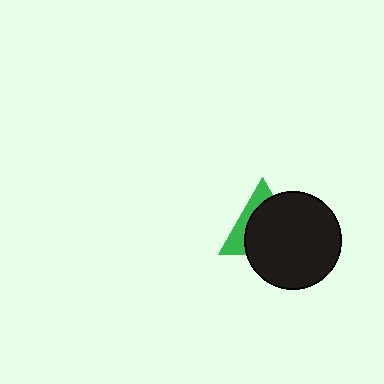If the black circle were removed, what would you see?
You would see the complete green triangle.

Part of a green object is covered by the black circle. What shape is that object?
It is a triangle.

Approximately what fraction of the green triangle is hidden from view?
Roughly 68% of the green triangle is hidden behind the black circle.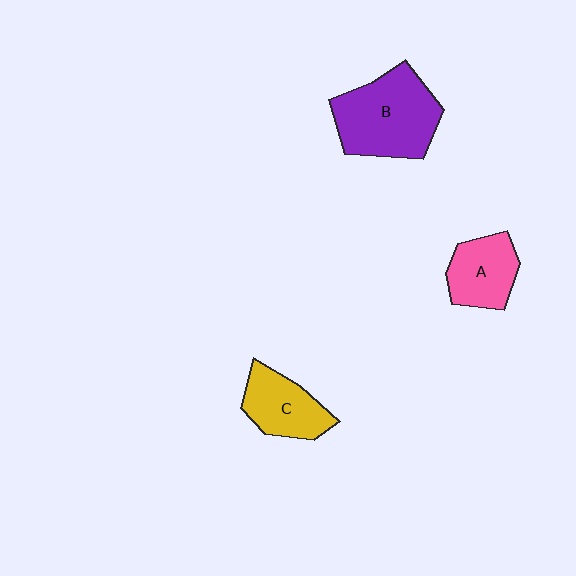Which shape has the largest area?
Shape B (purple).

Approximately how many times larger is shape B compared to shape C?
Approximately 1.6 times.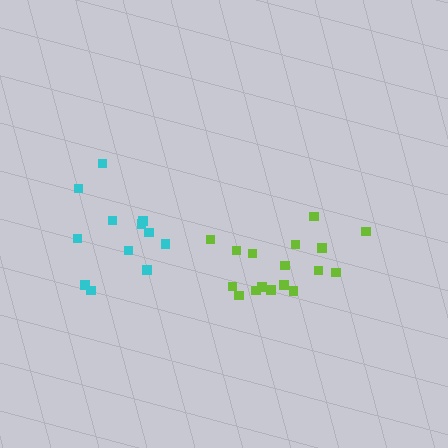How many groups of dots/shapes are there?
There are 2 groups.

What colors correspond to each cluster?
The clusters are colored: lime, cyan.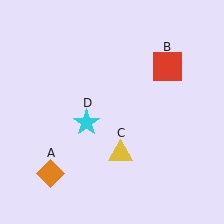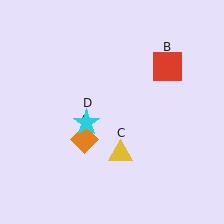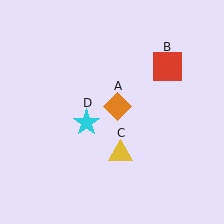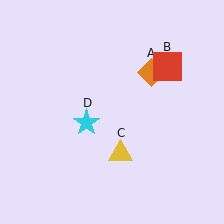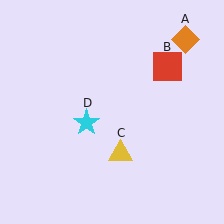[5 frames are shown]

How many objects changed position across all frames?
1 object changed position: orange diamond (object A).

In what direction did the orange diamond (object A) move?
The orange diamond (object A) moved up and to the right.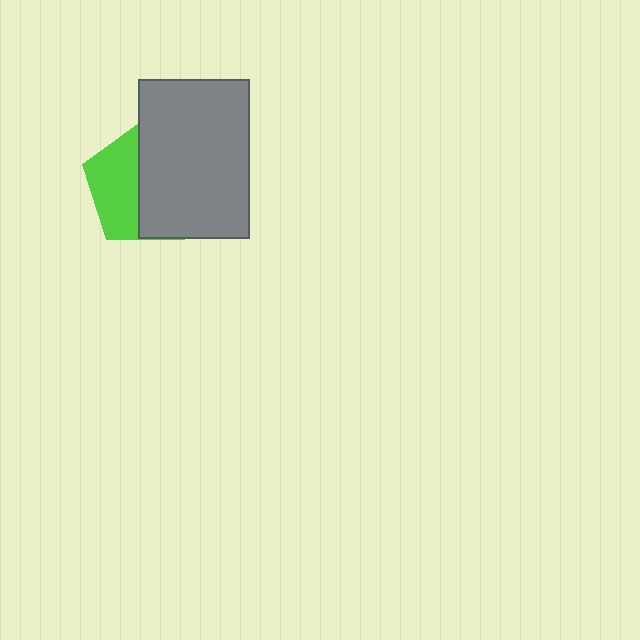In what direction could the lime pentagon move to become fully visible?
The lime pentagon could move left. That would shift it out from behind the gray rectangle entirely.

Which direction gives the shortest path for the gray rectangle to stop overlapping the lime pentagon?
Moving right gives the shortest separation.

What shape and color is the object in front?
The object in front is a gray rectangle.